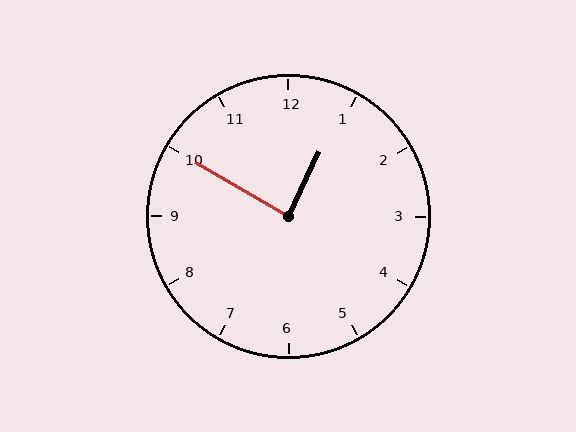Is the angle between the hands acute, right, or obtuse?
It is right.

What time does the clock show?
12:50.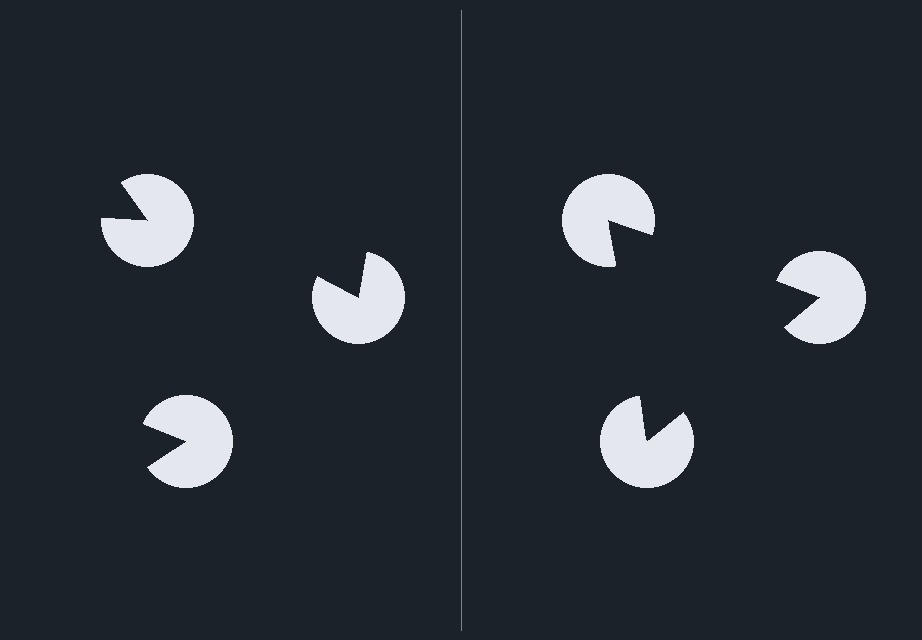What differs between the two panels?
The pac-man discs are positioned identically on both sides; only the wedge orientations differ. On the right they align to a triangle; on the left they are misaligned.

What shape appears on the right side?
An illusory triangle.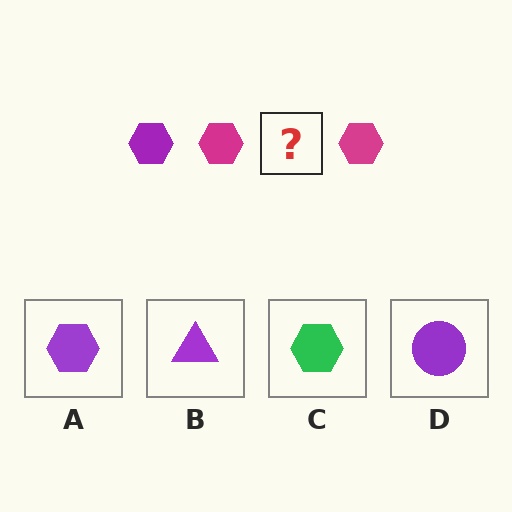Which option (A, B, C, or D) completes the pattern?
A.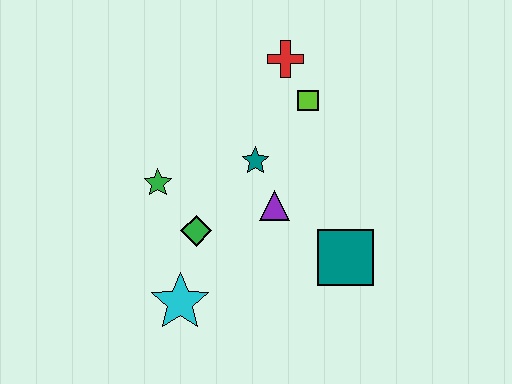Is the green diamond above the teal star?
No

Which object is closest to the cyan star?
The green diamond is closest to the cyan star.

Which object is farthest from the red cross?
The cyan star is farthest from the red cross.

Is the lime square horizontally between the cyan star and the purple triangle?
No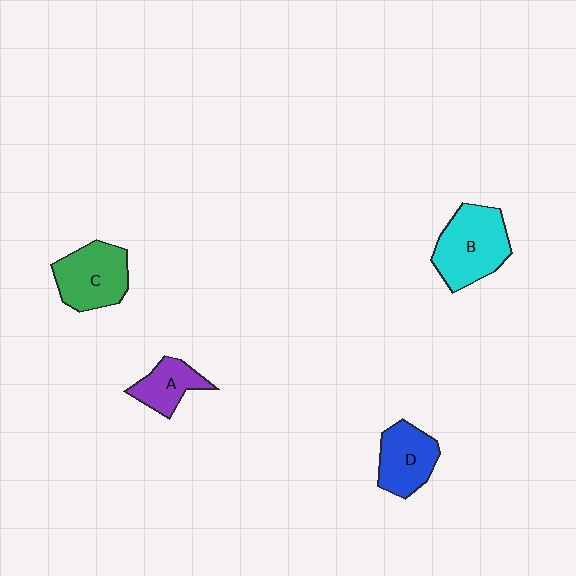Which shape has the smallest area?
Shape A (purple).